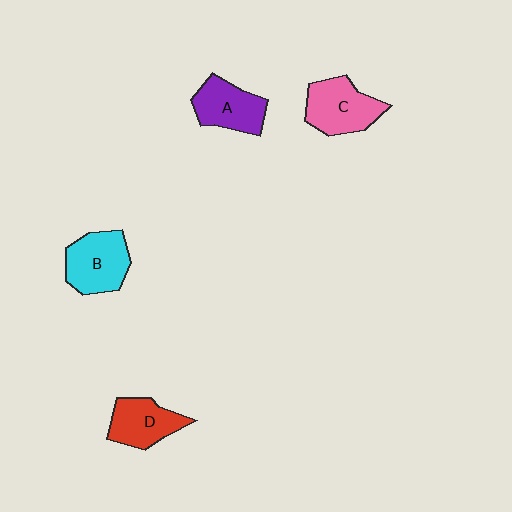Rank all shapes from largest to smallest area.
From largest to smallest: C (pink), B (cyan), A (purple), D (red).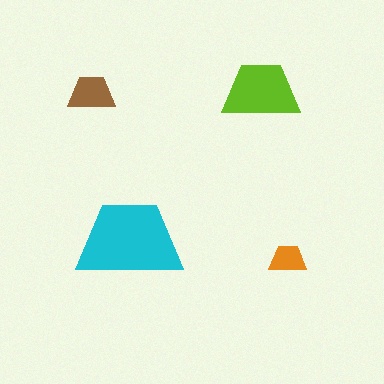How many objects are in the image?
There are 4 objects in the image.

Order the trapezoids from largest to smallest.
the cyan one, the lime one, the brown one, the orange one.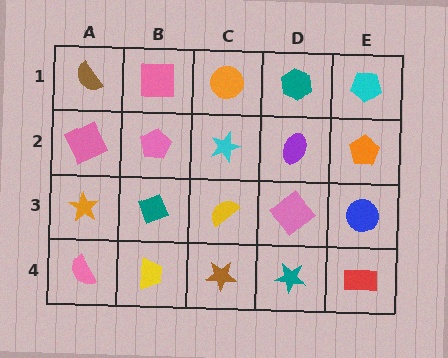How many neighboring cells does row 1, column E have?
2.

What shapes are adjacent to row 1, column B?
A pink pentagon (row 2, column B), a brown semicircle (row 1, column A), an orange circle (row 1, column C).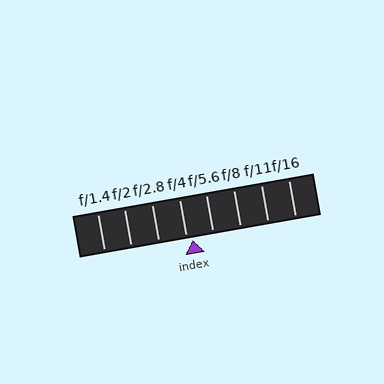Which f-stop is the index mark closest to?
The index mark is closest to f/4.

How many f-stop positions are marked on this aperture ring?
There are 8 f-stop positions marked.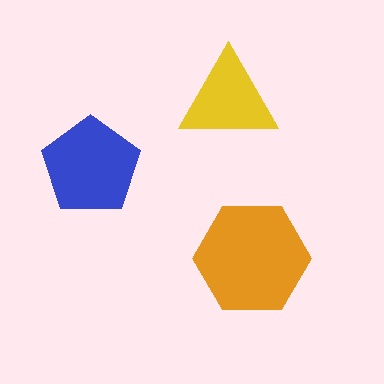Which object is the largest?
The orange hexagon.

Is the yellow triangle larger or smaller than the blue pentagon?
Smaller.